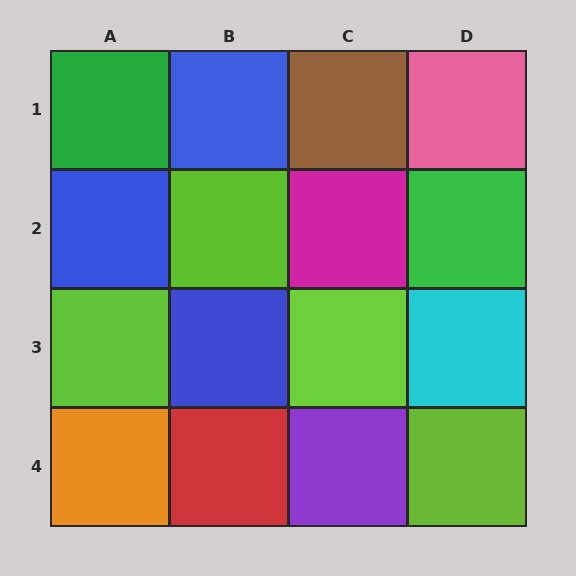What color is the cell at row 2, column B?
Lime.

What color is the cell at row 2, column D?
Green.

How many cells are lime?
4 cells are lime.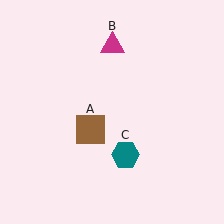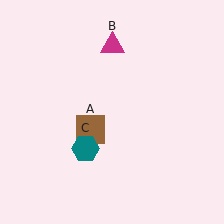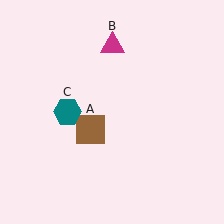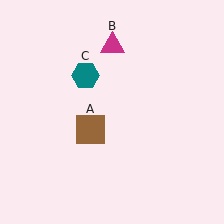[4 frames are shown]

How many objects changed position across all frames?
1 object changed position: teal hexagon (object C).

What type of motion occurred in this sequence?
The teal hexagon (object C) rotated clockwise around the center of the scene.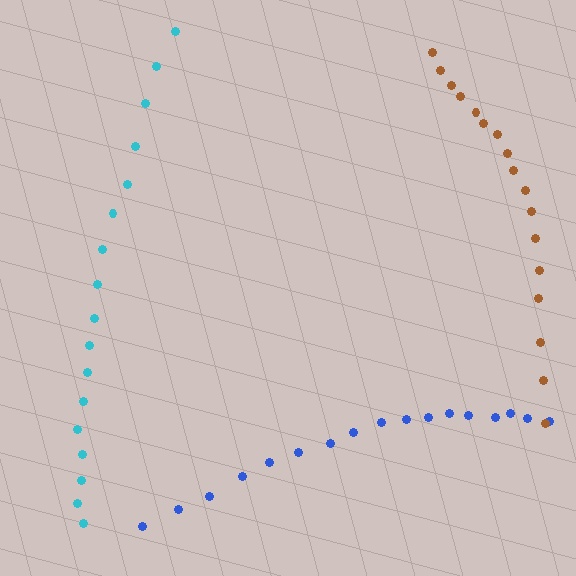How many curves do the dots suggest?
There are 3 distinct paths.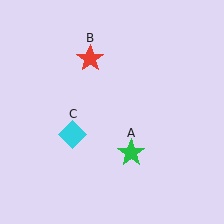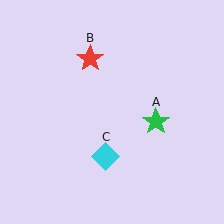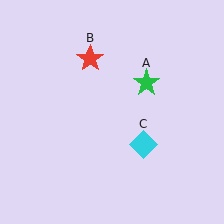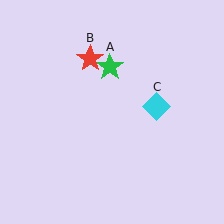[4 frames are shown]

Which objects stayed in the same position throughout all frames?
Red star (object B) remained stationary.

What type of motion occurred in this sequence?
The green star (object A), cyan diamond (object C) rotated counterclockwise around the center of the scene.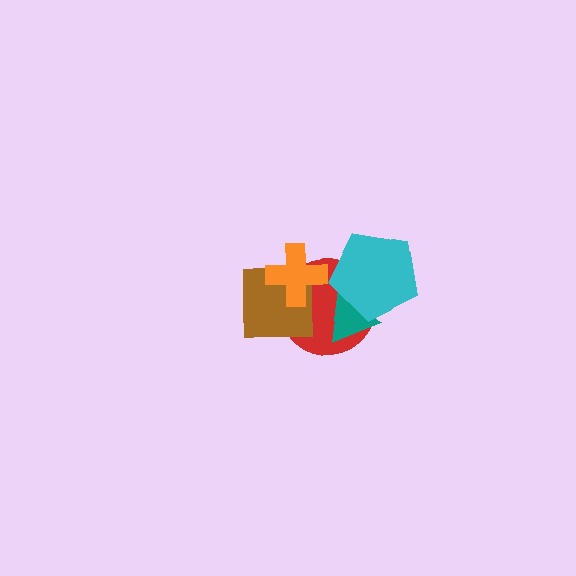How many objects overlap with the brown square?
2 objects overlap with the brown square.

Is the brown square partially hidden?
Yes, it is partially covered by another shape.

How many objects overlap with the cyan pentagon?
2 objects overlap with the cyan pentagon.